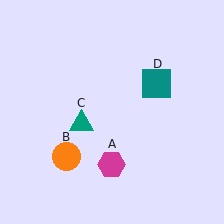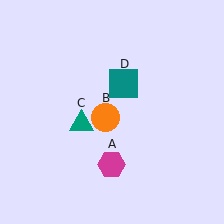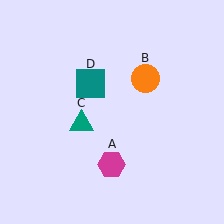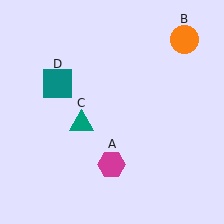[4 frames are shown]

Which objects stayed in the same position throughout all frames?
Magenta hexagon (object A) and teal triangle (object C) remained stationary.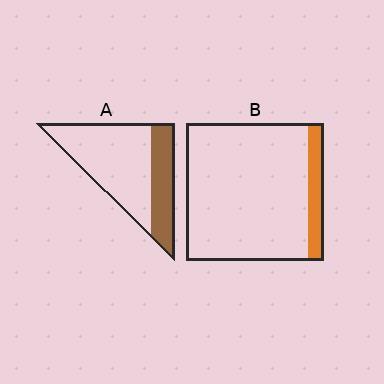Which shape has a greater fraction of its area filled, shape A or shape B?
Shape A.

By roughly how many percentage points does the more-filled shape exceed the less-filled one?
By roughly 20 percentage points (A over B).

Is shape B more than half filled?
No.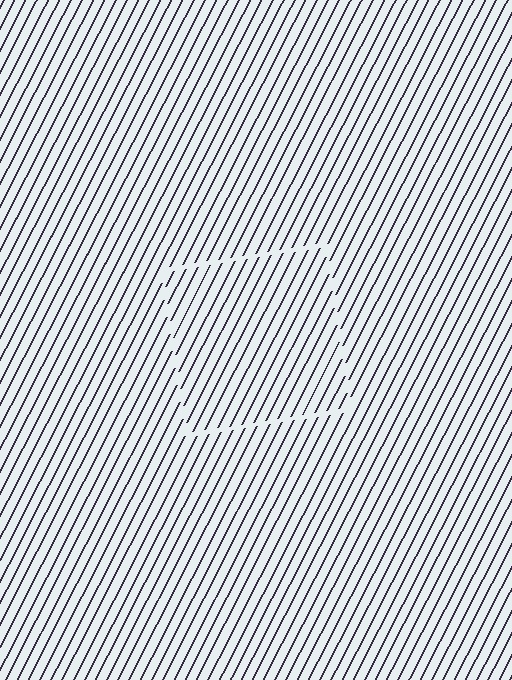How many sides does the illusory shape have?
4 sides — the line-ends trace a square.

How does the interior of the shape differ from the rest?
The interior of the shape contains the same grating, shifted by half a period — the contour is defined by the phase discontinuity where line-ends from the inner and outer gratings abut.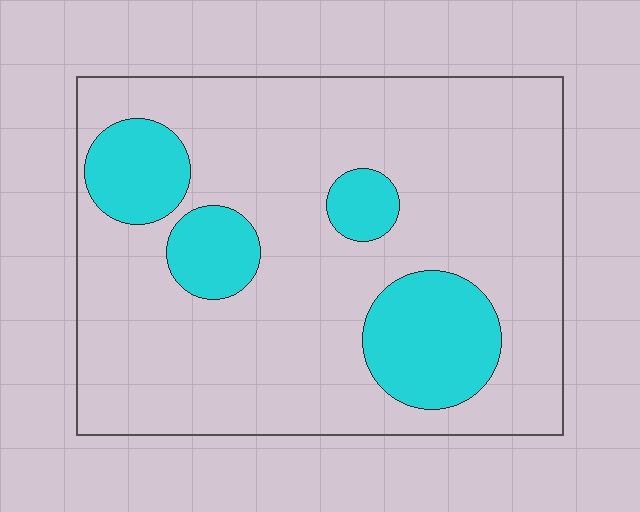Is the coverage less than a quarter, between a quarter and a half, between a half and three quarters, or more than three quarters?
Less than a quarter.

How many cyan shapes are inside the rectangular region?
4.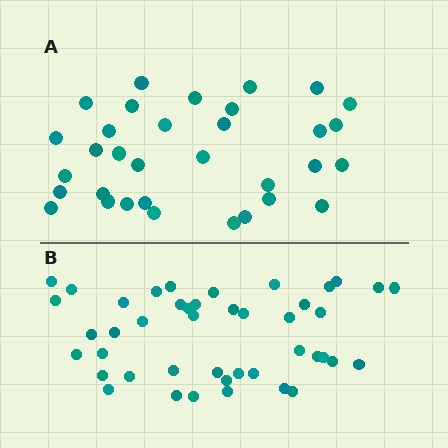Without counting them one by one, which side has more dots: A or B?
Region B (the bottom region) has more dots.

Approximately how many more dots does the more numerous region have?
Region B has roughly 12 or so more dots than region A.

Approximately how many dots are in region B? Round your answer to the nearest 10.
About 40 dots. (The exact count is 44, which rounds to 40.)